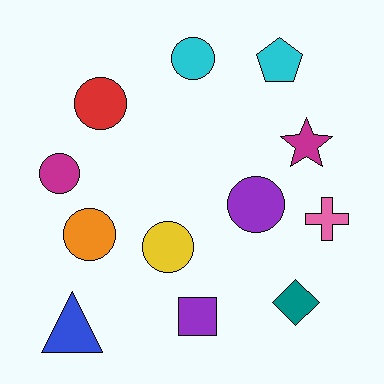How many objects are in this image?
There are 12 objects.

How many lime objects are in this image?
There are no lime objects.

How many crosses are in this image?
There is 1 cross.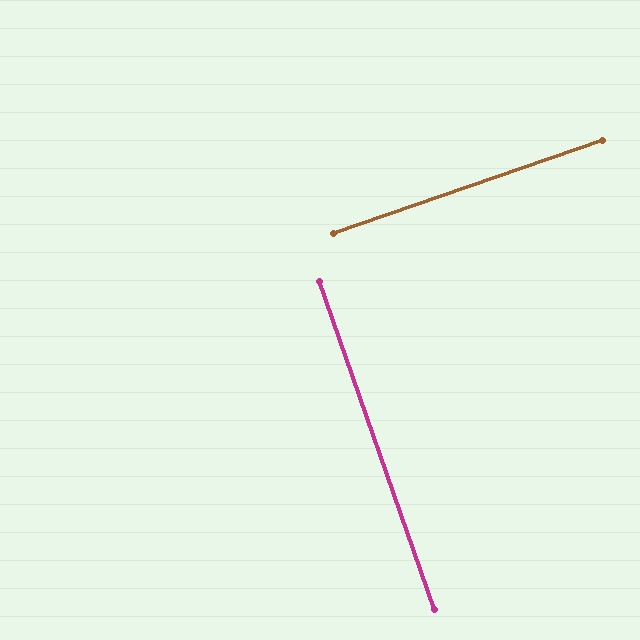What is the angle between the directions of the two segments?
Approximately 90 degrees.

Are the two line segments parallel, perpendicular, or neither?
Perpendicular — they meet at approximately 90°.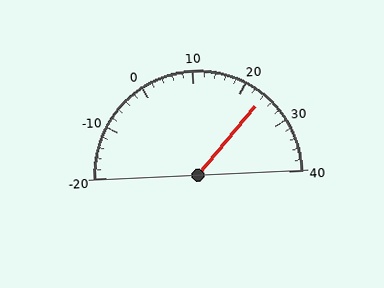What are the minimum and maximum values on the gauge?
The gauge ranges from -20 to 40.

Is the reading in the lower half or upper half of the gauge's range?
The reading is in the upper half of the range (-20 to 40).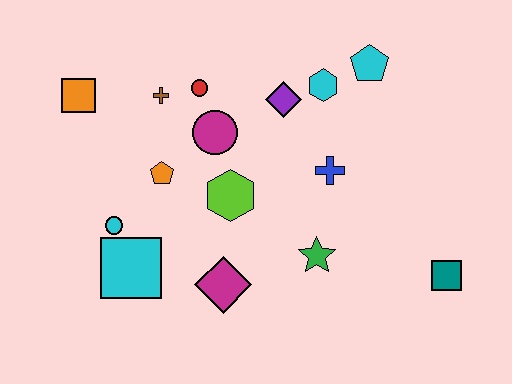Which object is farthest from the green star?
The orange square is farthest from the green star.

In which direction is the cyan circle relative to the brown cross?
The cyan circle is below the brown cross.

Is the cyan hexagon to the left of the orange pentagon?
No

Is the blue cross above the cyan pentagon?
No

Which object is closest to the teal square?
The green star is closest to the teal square.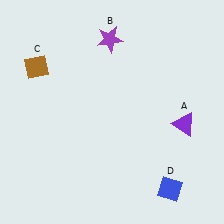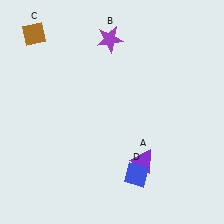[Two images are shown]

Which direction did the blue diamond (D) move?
The blue diamond (D) moved left.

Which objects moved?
The objects that moved are: the purple triangle (A), the brown diamond (C), the blue diamond (D).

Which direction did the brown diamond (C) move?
The brown diamond (C) moved up.